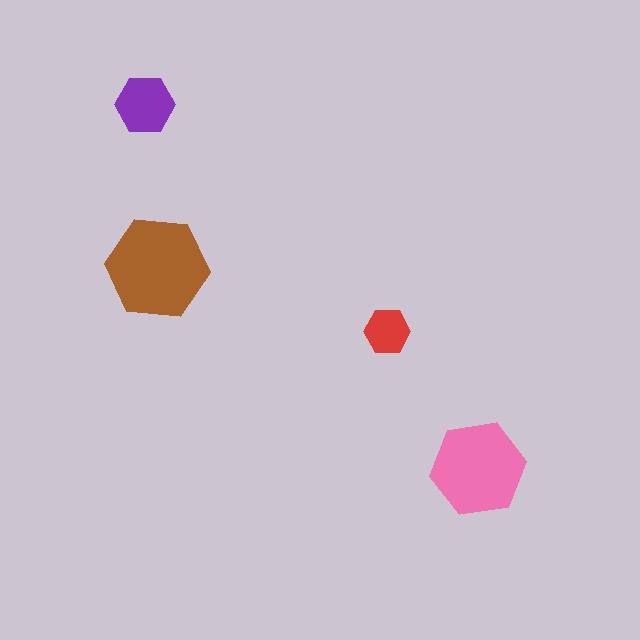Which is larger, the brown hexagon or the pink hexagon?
The brown one.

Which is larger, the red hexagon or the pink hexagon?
The pink one.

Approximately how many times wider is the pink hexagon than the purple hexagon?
About 1.5 times wider.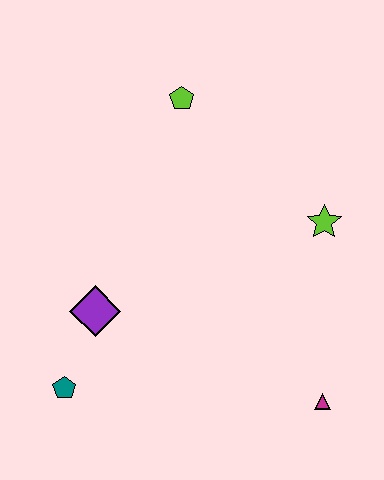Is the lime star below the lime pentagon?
Yes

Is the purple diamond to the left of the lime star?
Yes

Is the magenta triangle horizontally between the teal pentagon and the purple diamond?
No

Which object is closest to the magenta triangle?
The lime star is closest to the magenta triangle.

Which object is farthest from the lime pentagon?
The magenta triangle is farthest from the lime pentagon.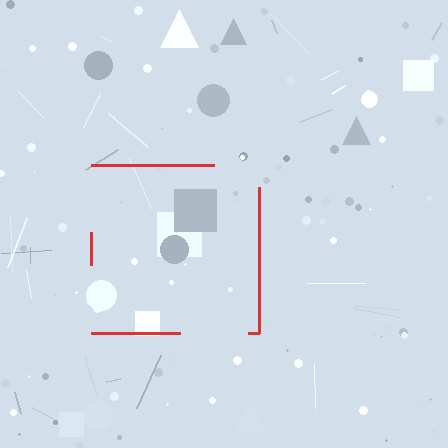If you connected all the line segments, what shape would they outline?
They would outline a square.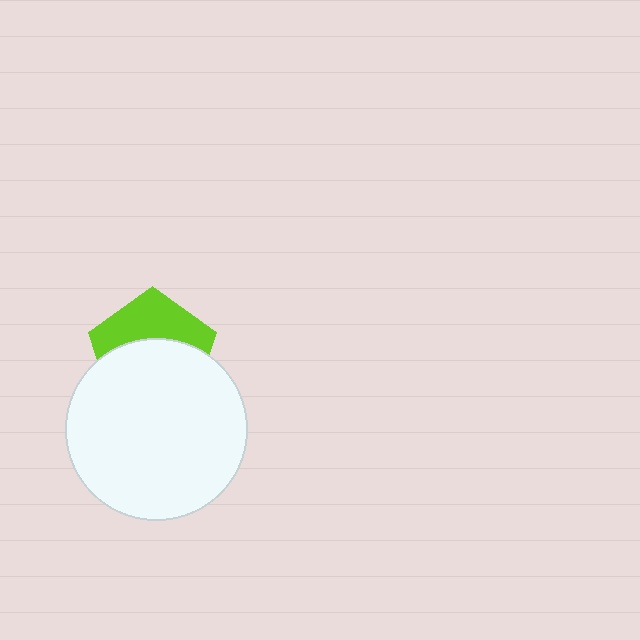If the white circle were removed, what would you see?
You would see the complete lime pentagon.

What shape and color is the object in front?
The object in front is a white circle.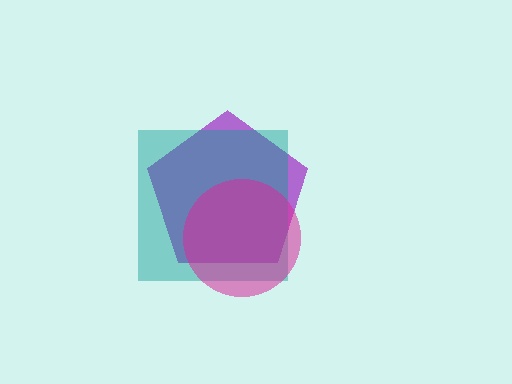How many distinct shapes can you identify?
There are 3 distinct shapes: a purple pentagon, a teal square, a magenta circle.